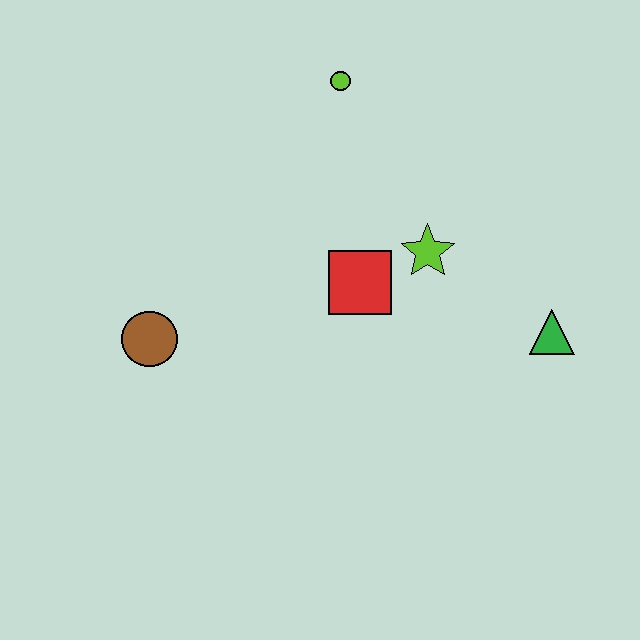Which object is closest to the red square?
The lime star is closest to the red square.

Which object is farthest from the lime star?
The brown circle is farthest from the lime star.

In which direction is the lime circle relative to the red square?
The lime circle is above the red square.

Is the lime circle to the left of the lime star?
Yes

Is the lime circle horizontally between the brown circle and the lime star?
Yes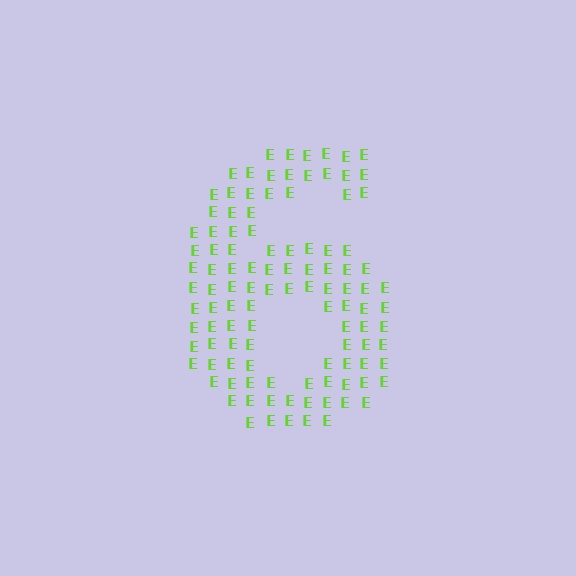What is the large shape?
The large shape is the digit 6.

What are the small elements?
The small elements are letter E's.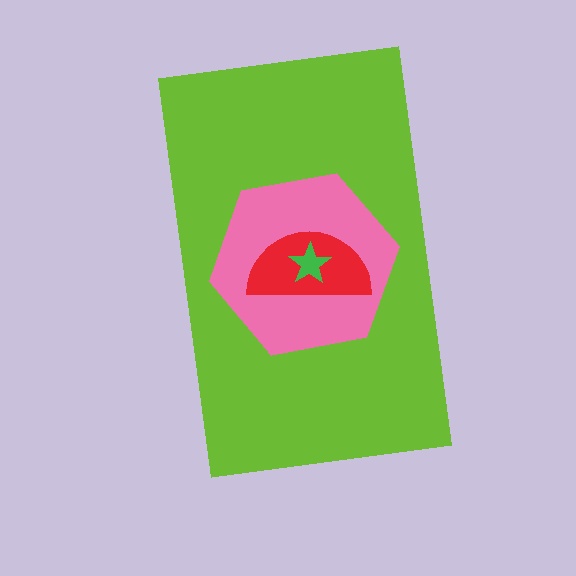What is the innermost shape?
The green star.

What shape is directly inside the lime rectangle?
The pink hexagon.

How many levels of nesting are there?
4.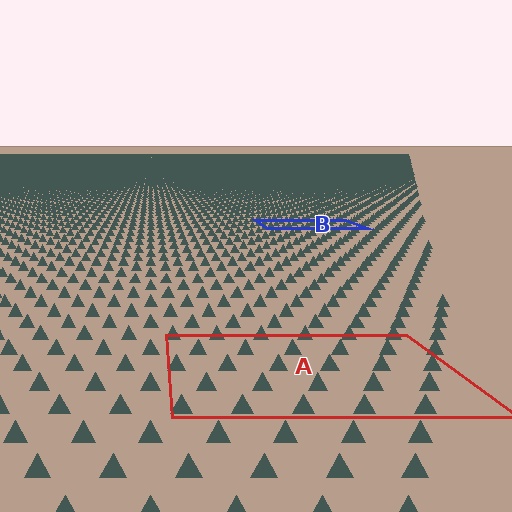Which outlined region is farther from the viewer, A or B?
Region B is farther from the viewer — the texture elements inside it appear smaller and more densely packed.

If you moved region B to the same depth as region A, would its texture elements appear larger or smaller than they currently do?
They would appear larger. At a closer depth, the same texture elements are projected at a bigger on-screen size.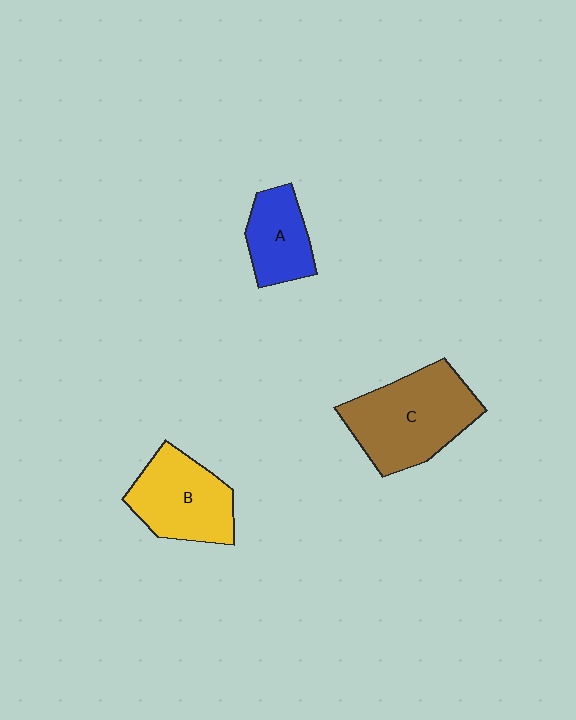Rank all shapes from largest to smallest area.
From largest to smallest: C (brown), B (yellow), A (blue).